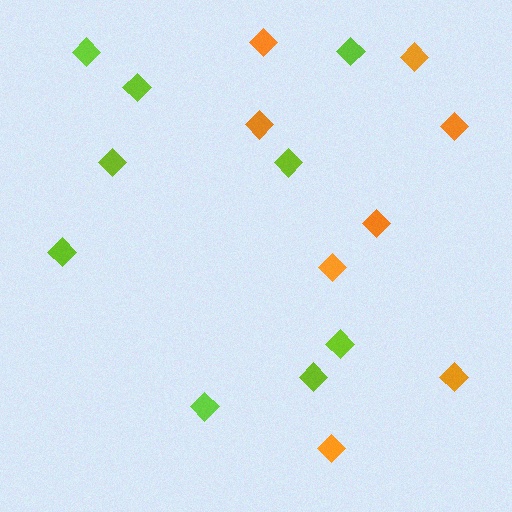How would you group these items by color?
There are 2 groups: one group of orange diamonds (8) and one group of lime diamonds (9).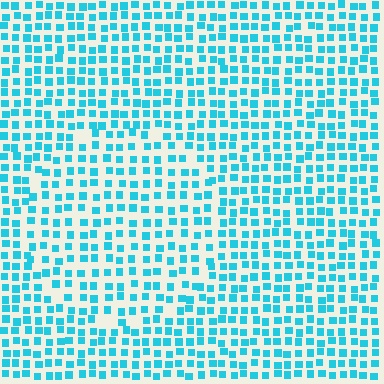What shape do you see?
I see a circle.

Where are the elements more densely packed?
The elements are more densely packed outside the circle boundary.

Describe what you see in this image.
The image contains small cyan elements arranged at two different densities. A circle-shaped region is visible where the elements are less densely packed than the surrounding area.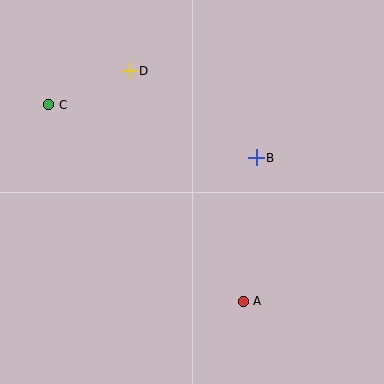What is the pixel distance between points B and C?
The distance between B and C is 214 pixels.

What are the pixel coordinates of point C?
Point C is at (49, 105).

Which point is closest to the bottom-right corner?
Point A is closest to the bottom-right corner.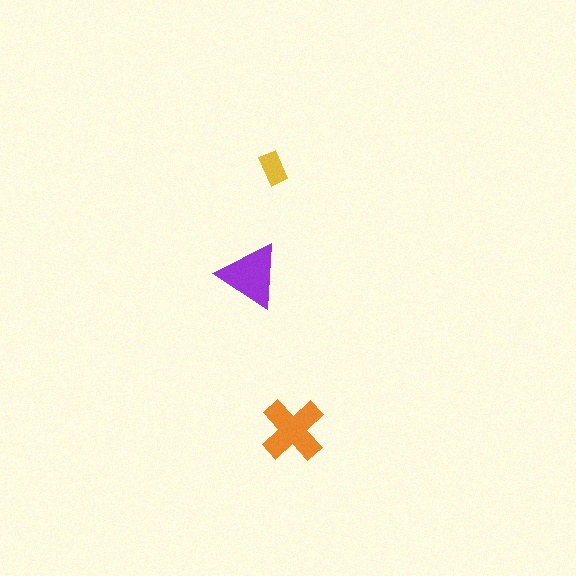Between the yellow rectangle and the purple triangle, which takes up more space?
The purple triangle.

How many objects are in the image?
There are 3 objects in the image.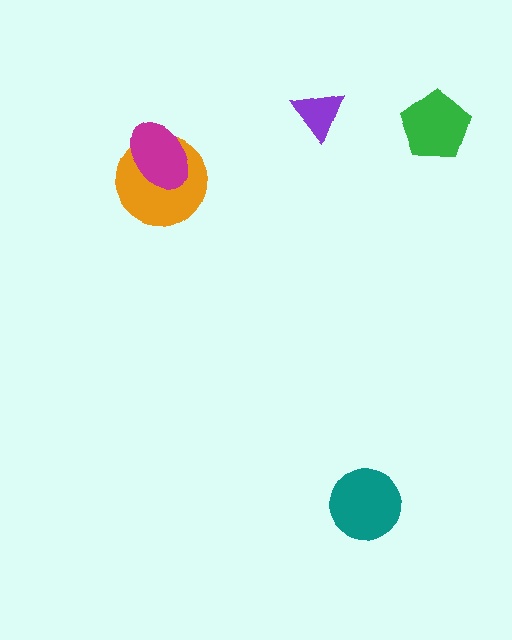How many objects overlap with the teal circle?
0 objects overlap with the teal circle.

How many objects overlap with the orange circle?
1 object overlaps with the orange circle.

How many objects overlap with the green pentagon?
0 objects overlap with the green pentagon.